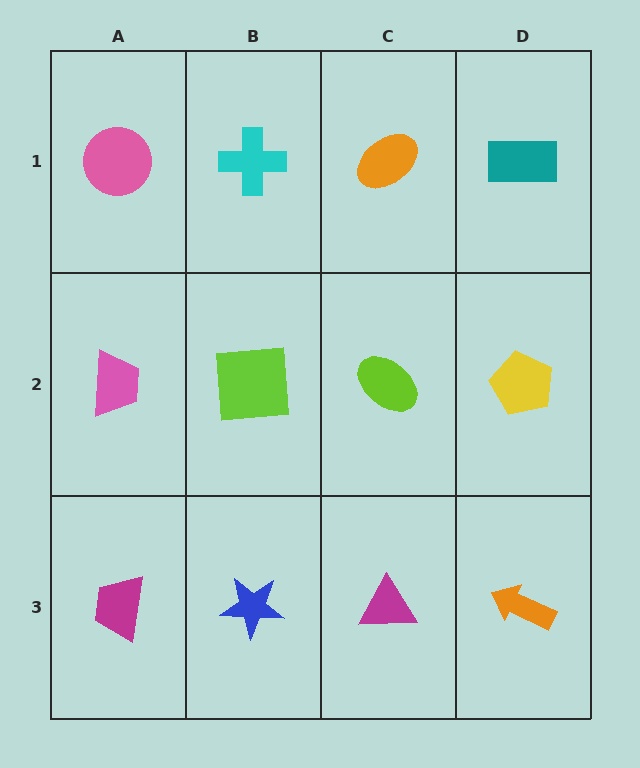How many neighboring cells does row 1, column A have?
2.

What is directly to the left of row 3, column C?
A blue star.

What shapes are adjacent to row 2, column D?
A teal rectangle (row 1, column D), an orange arrow (row 3, column D), a lime ellipse (row 2, column C).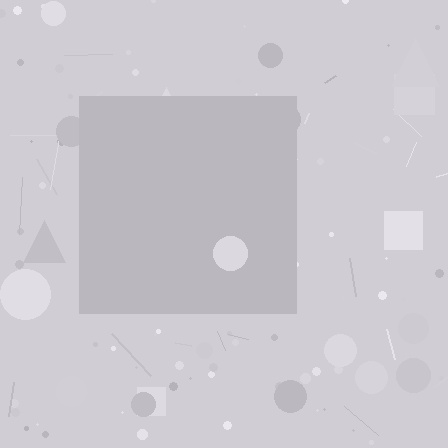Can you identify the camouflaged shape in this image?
The camouflaged shape is a square.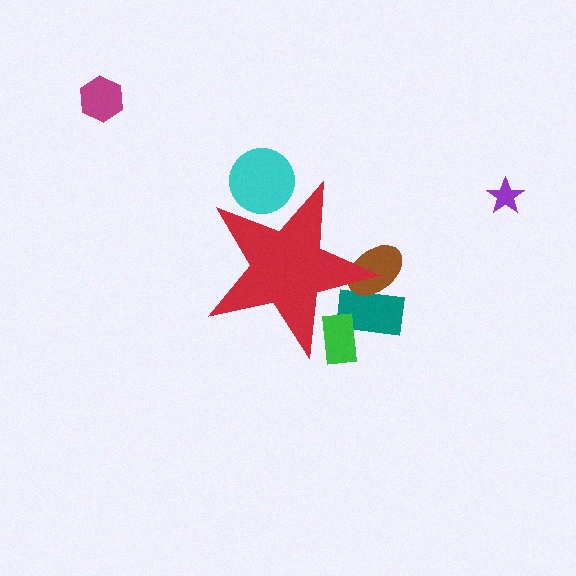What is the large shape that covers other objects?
A red star.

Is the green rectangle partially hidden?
Yes, the green rectangle is partially hidden behind the red star.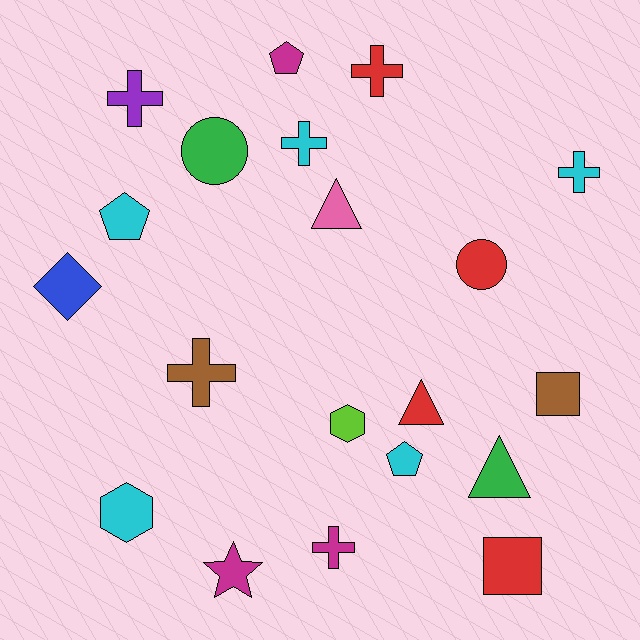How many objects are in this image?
There are 20 objects.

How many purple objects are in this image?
There is 1 purple object.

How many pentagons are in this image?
There are 3 pentagons.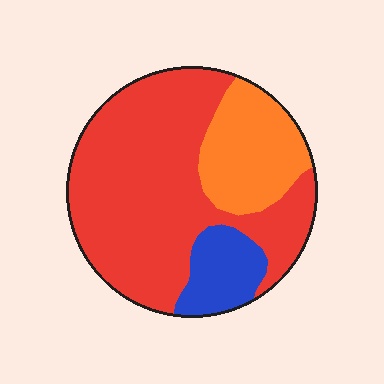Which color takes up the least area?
Blue, at roughly 10%.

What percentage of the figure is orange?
Orange takes up about one fifth (1/5) of the figure.